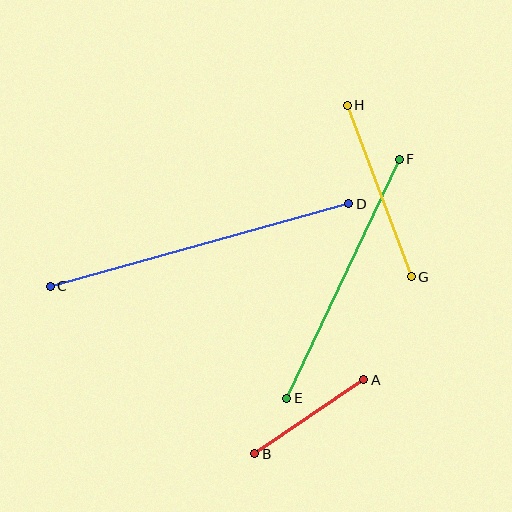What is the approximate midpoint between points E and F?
The midpoint is at approximately (343, 279) pixels.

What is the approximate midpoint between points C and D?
The midpoint is at approximately (199, 245) pixels.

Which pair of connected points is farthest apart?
Points C and D are farthest apart.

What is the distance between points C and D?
The distance is approximately 310 pixels.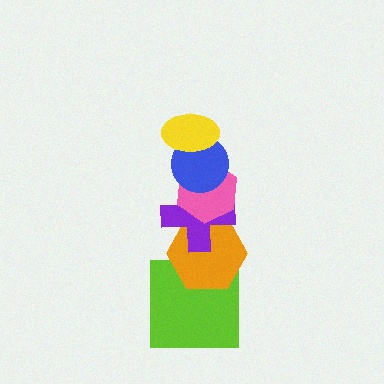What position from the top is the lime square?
The lime square is 6th from the top.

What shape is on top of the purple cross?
The pink hexagon is on top of the purple cross.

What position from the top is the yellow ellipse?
The yellow ellipse is 1st from the top.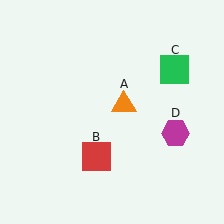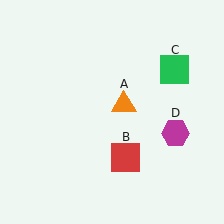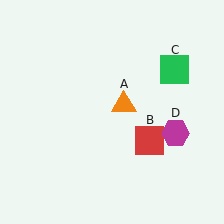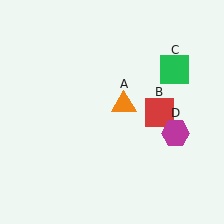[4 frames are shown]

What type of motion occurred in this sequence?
The red square (object B) rotated counterclockwise around the center of the scene.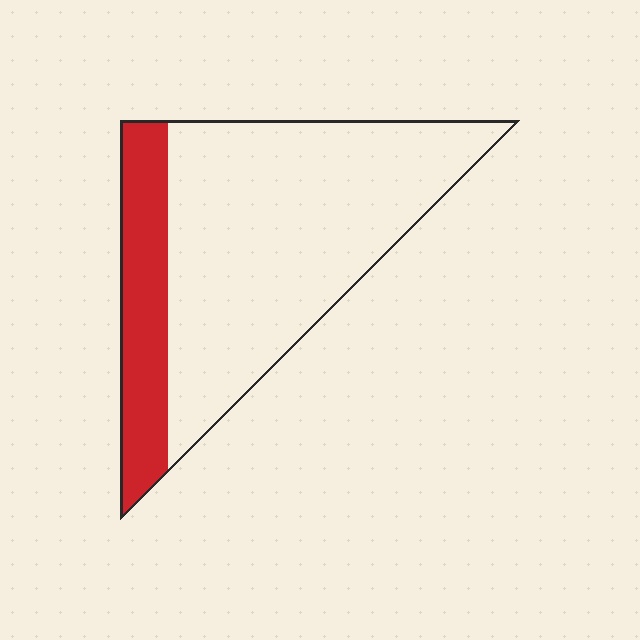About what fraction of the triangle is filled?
About one quarter (1/4).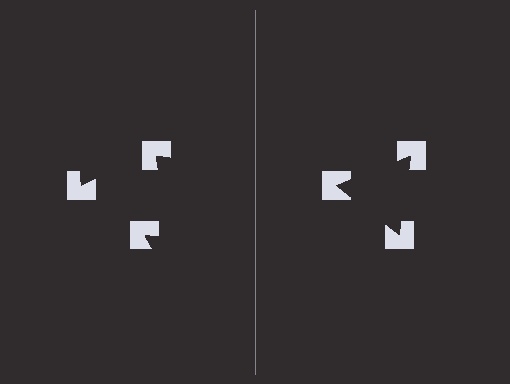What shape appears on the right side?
An illusory triangle.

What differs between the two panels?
The notched squares are positioned identically on both sides; only the wedge orientations differ. On the right they align to a triangle; on the left they are misaligned.